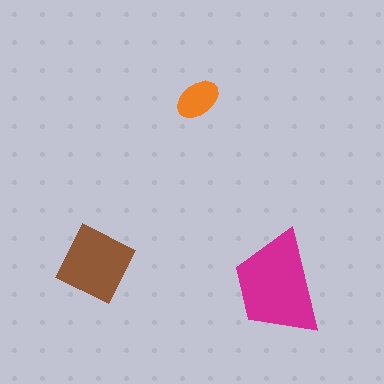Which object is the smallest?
The orange ellipse.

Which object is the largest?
The magenta trapezoid.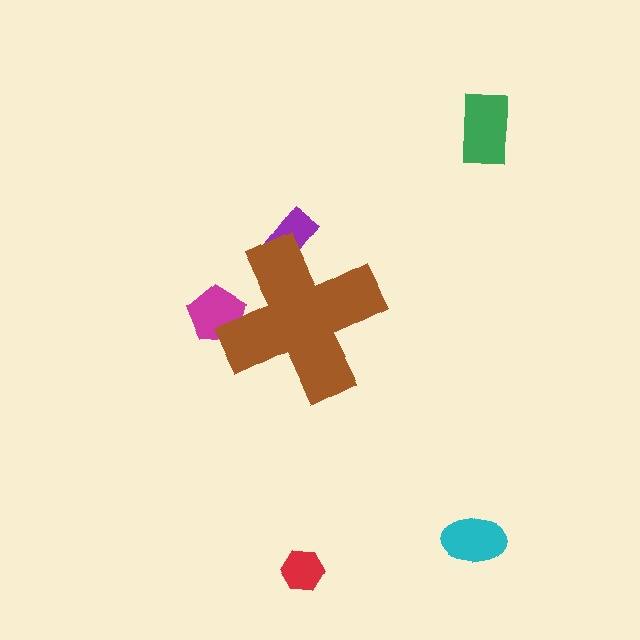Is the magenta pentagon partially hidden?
Yes, the magenta pentagon is partially hidden behind the brown cross.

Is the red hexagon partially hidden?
No, the red hexagon is fully visible.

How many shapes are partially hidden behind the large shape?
2 shapes are partially hidden.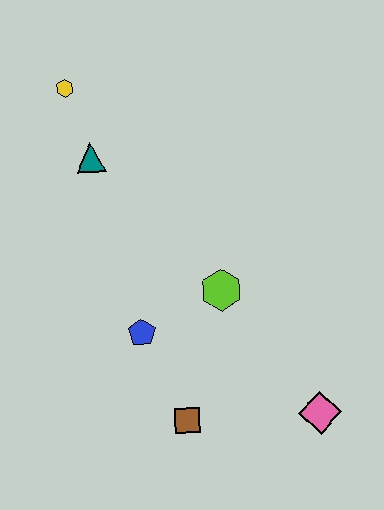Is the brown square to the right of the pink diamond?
No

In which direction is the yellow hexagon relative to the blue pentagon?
The yellow hexagon is above the blue pentagon.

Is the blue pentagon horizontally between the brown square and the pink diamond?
No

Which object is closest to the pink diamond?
The brown square is closest to the pink diamond.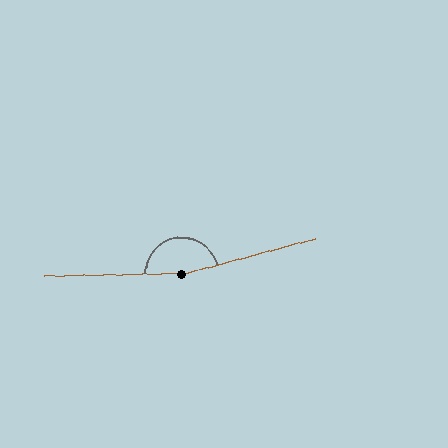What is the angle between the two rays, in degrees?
Approximately 166 degrees.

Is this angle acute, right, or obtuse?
It is obtuse.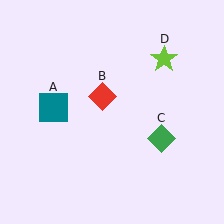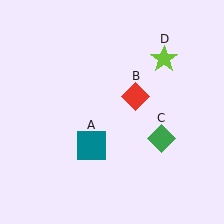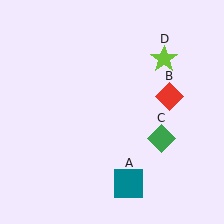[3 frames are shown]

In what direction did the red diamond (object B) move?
The red diamond (object B) moved right.